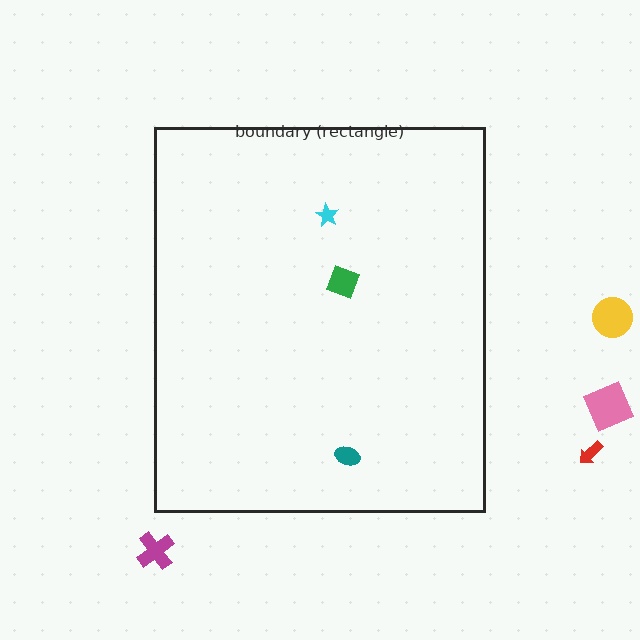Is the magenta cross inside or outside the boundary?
Outside.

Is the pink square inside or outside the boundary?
Outside.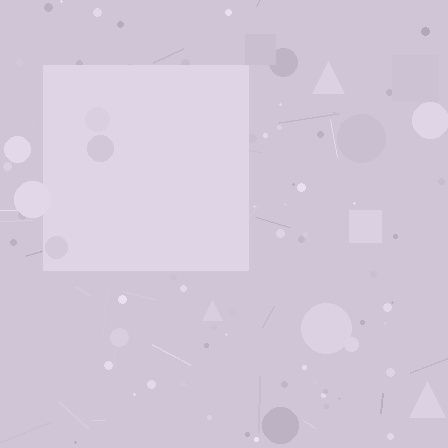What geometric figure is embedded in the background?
A square is embedded in the background.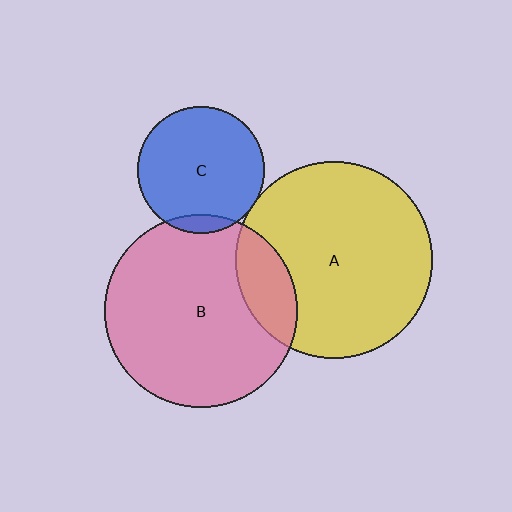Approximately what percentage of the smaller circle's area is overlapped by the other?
Approximately 10%.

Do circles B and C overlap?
Yes.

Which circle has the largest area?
Circle A (yellow).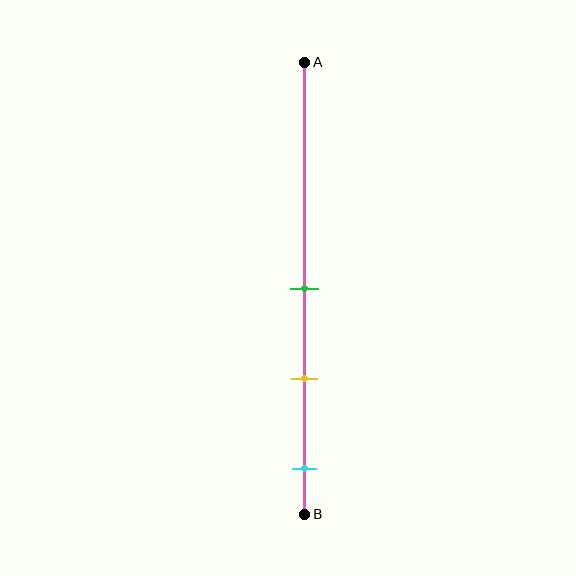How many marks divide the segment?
There are 3 marks dividing the segment.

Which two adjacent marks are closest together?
The green and yellow marks are the closest adjacent pair.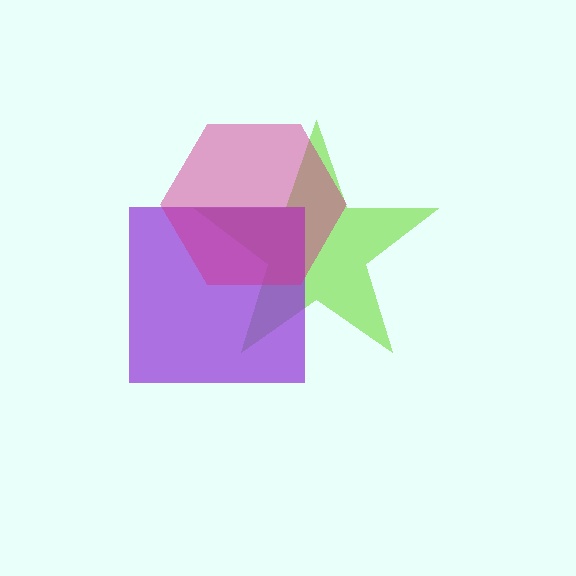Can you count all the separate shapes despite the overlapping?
Yes, there are 3 separate shapes.